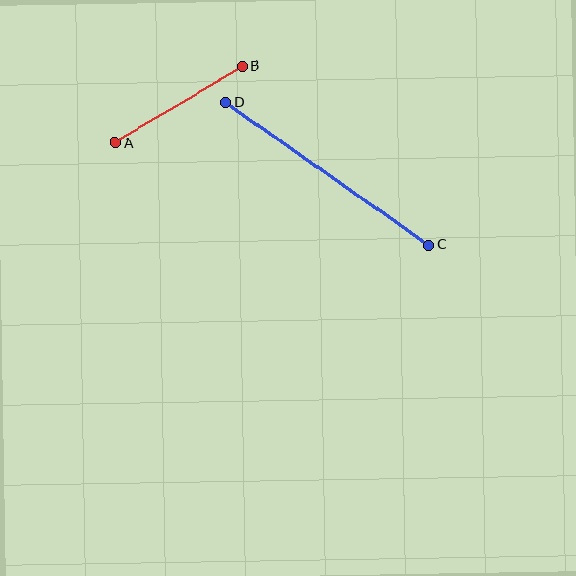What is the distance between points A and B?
The distance is approximately 148 pixels.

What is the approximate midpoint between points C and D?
The midpoint is at approximately (327, 174) pixels.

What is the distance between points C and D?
The distance is approximately 249 pixels.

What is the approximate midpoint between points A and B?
The midpoint is at approximately (179, 104) pixels.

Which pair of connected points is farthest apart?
Points C and D are farthest apart.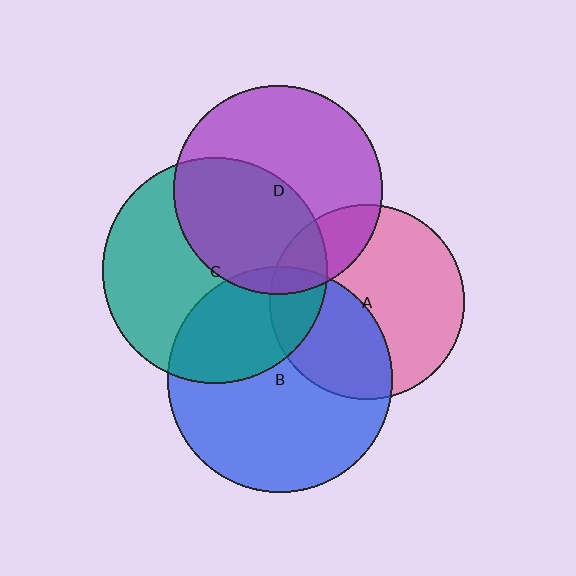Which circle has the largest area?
Circle C (teal).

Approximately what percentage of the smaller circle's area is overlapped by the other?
Approximately 40%.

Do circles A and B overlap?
Yes.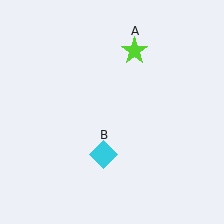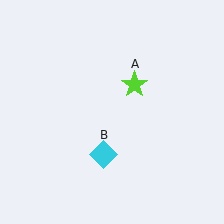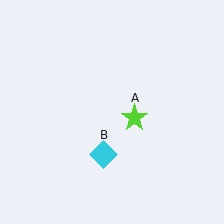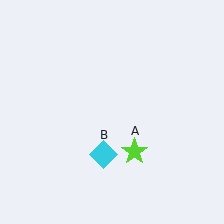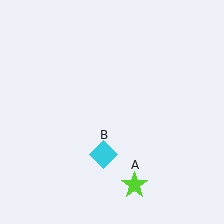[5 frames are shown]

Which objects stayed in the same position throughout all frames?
Cyan diamond (object B) remained stationary.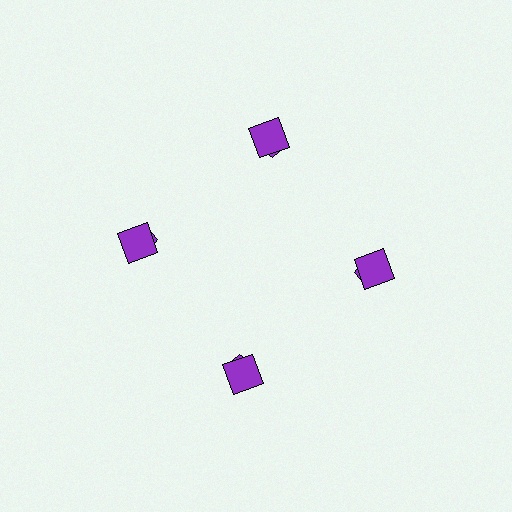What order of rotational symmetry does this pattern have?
This pattern has 4-fold rotational symmetry.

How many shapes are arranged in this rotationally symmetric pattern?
There are 8 shapes, arranged in 4 groups of 2.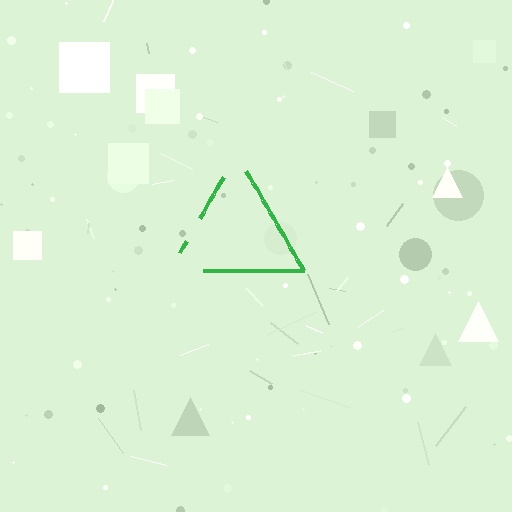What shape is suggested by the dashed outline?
The dashed outline suggests a triangle.